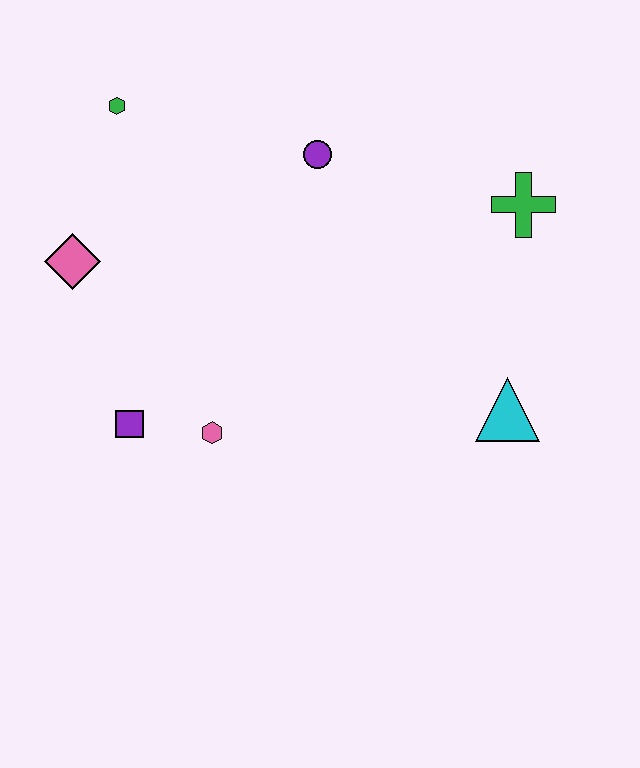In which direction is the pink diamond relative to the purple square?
The pink diamond is above the purple square.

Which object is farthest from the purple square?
The green cross is farthest from the purple square.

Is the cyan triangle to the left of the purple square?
No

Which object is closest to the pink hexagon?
The purple square is closest to the pink hexagon.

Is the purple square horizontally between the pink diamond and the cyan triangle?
Yes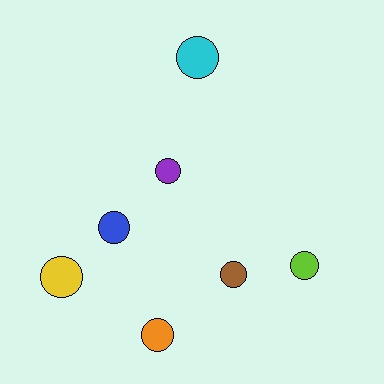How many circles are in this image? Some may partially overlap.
There are 7 circles.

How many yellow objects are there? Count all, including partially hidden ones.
There is 1 yellow object.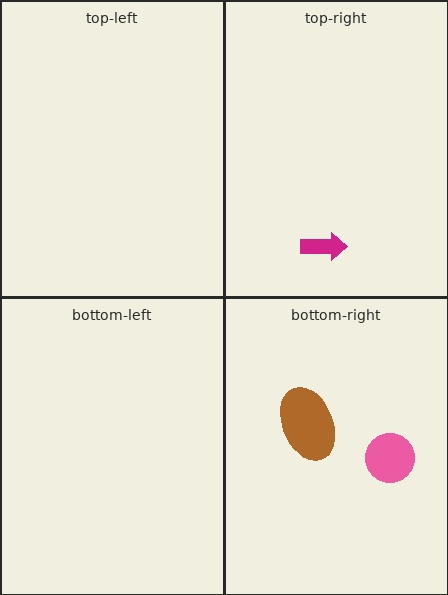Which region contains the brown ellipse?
The bottom-right region.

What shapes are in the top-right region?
The magenta arrow.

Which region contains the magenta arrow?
The top-right region.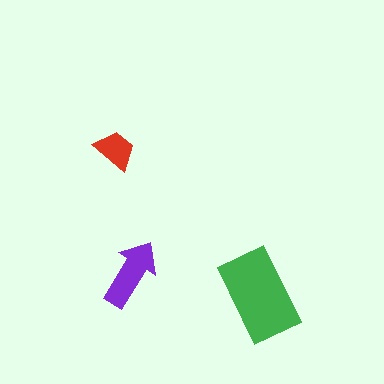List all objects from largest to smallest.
The green rectangle, the purple arrow, the red trapezoid.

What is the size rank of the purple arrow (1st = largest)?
2nd.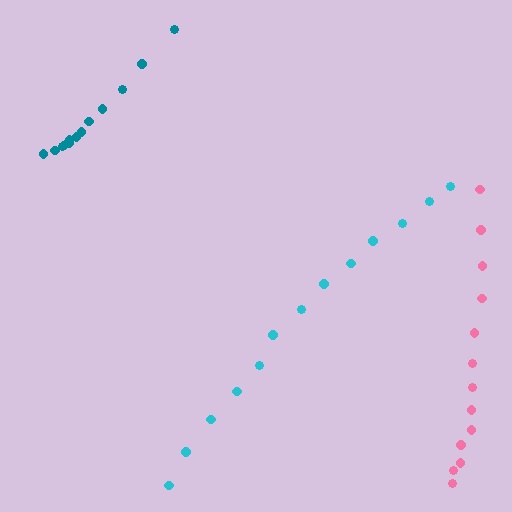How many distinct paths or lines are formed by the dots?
There are 3 distinct paths.